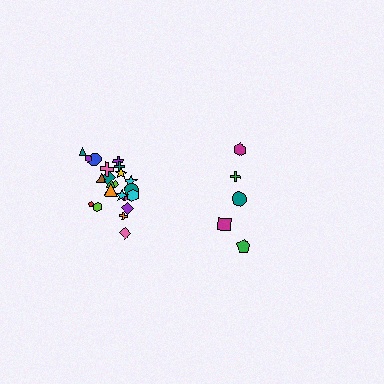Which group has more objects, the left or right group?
The left group.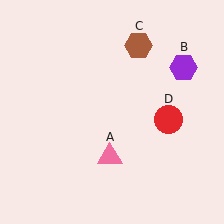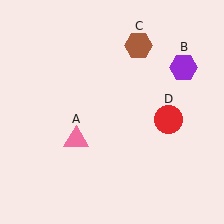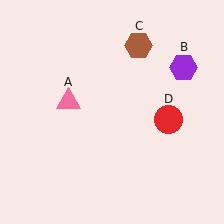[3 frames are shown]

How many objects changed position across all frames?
1 object changed position: pink triangle (object A).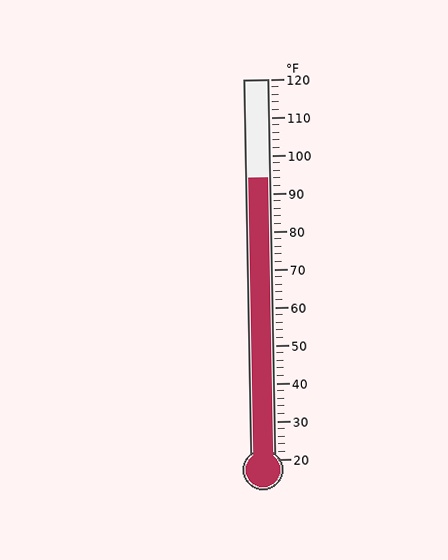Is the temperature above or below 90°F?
The temperature is above 90°F.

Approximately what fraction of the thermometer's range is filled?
The thermometer is filled to approximately 75% of its range.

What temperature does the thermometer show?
The thermometer shows approximately 94°F.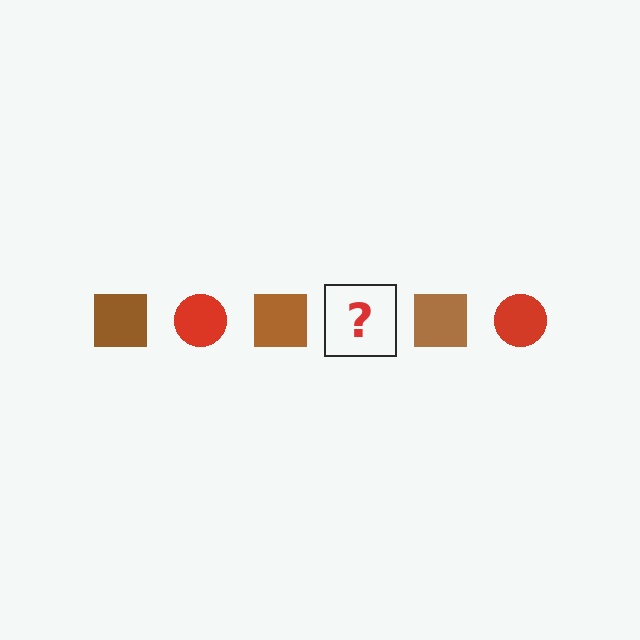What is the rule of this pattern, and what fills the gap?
The rule is that the pattern alternates between brown square and red circle. The gap should be filled with a red circle.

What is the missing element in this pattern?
The missing element is a red circle.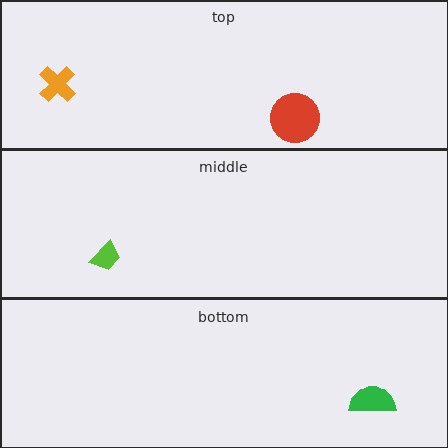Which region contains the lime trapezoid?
The middle region.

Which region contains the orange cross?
The top region.